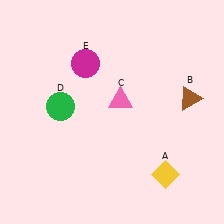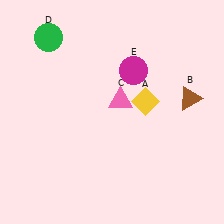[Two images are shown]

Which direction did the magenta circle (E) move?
The magenta circle (E) moved right.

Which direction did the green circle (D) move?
The green circle (D) moved up.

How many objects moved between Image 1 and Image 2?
3 objects moved between the two images.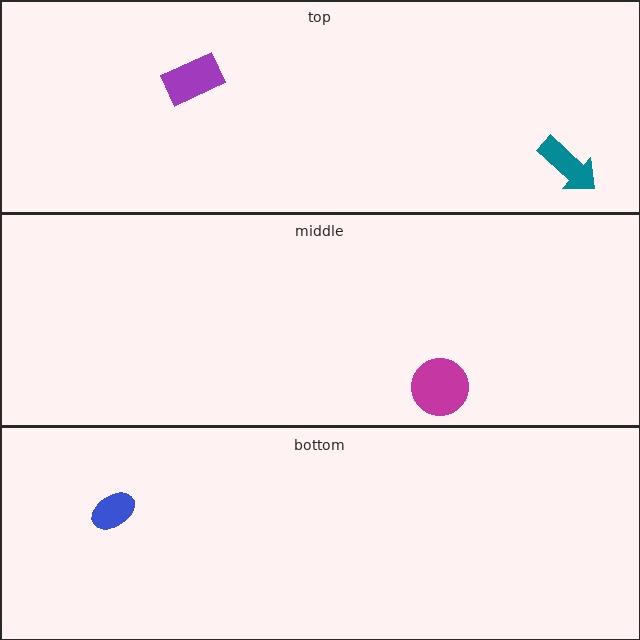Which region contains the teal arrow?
The top region.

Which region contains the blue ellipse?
The bottom region.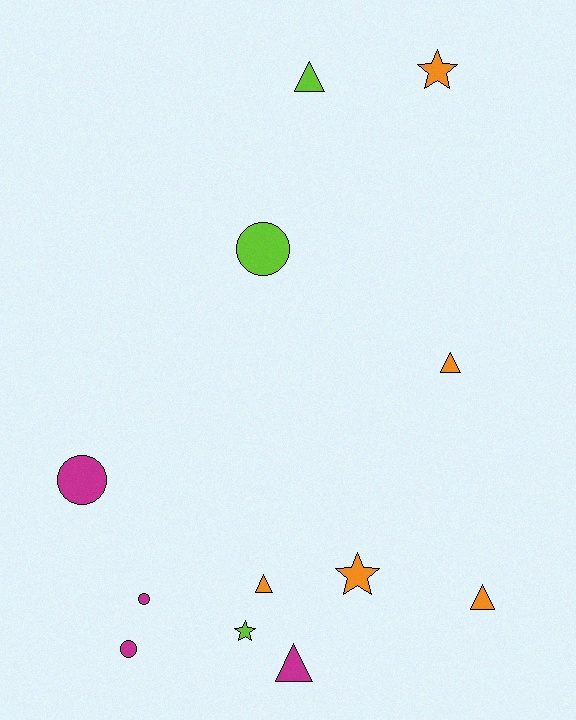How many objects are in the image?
There are 12 objects.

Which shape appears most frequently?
Triangle, with 5 objects.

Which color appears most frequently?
Orange, with 5 objects.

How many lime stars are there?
There is 1 lime star.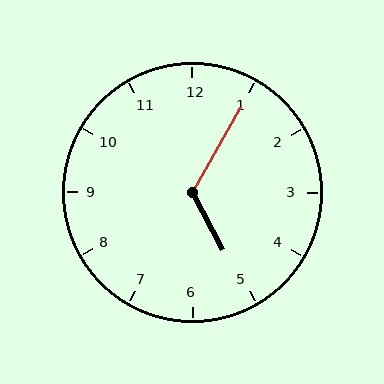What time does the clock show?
5:05.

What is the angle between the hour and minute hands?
Approximately 122 degrees.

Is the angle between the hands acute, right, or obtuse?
It is obtuse.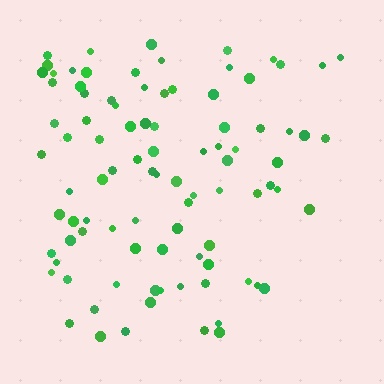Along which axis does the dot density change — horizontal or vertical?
Horizontal.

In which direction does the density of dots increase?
From right to left, with the left side densest.